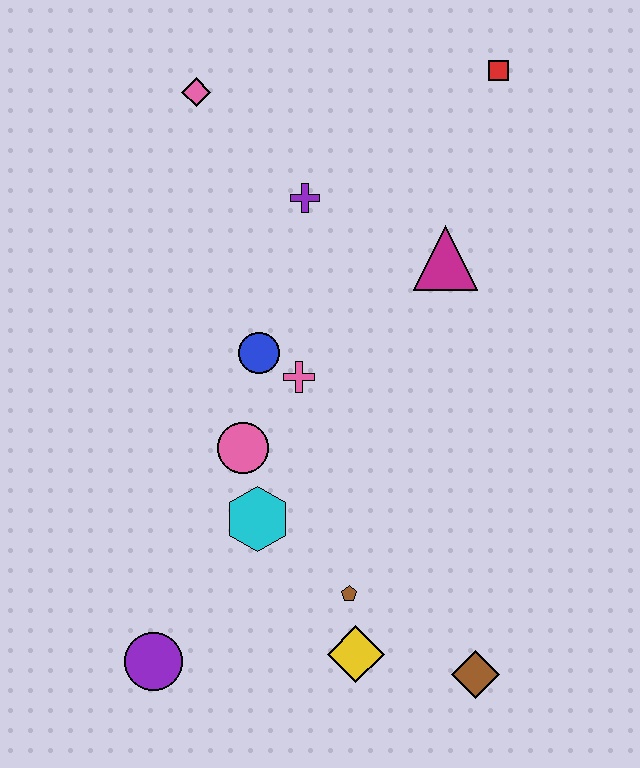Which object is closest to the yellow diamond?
The brown pentagon is closest to the yellow diamond.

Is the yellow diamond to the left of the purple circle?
No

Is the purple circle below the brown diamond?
No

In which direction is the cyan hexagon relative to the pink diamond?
The cyan hexagon is below the pink diamond.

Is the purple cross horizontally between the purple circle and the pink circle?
No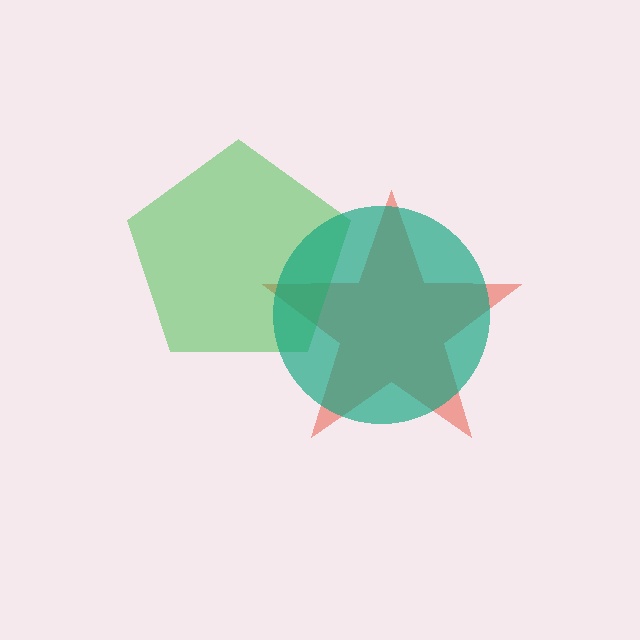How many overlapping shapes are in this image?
There are 3 overlapping shapes in the image.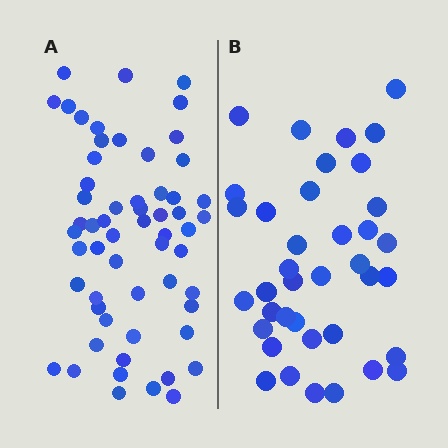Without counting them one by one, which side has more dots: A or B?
Region A (the left region) has more dots.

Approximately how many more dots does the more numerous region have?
Region A has approximately 20 more dots than region B.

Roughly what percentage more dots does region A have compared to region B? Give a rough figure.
About 55% more.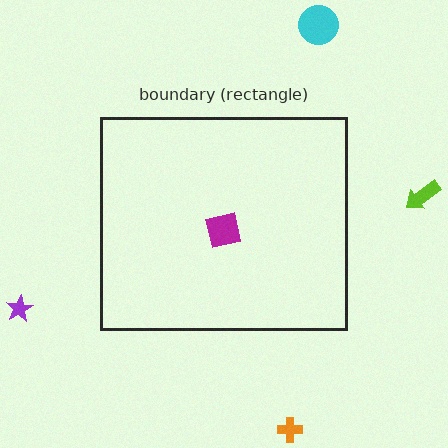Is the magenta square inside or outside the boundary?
Inside.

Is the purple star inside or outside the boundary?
Outside.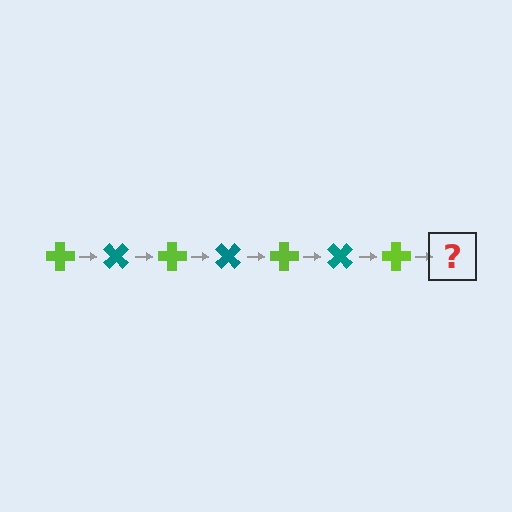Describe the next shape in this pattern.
It should be a teal cross, rotated 315 degrees from the start.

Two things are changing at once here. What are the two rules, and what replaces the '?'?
The two rules are that it rotates 45 degrees each step and the color cycles through lime and teal. The '?' should be a teal cross, rotated 315 degrees from the start.